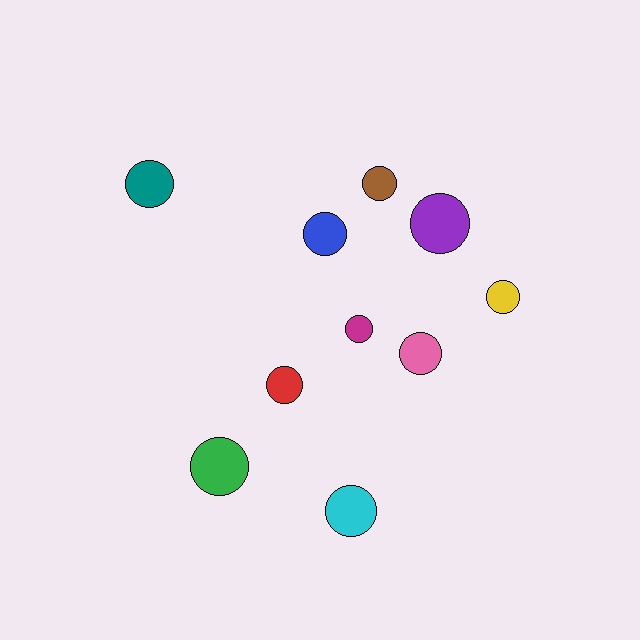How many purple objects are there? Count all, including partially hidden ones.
There is 1 purple object.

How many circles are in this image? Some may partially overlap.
There are 10 circles.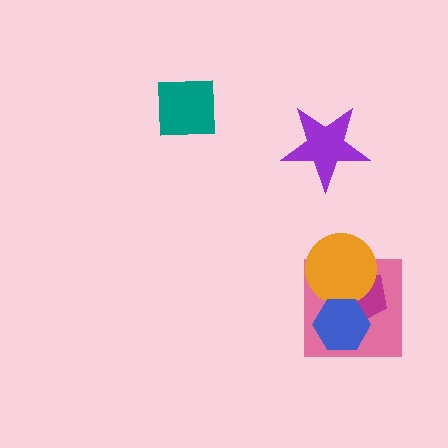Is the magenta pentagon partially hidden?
Yes, it is partially covered by another shape.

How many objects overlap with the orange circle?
3 objects overlap with the orange circle.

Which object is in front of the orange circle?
The blue hexagon is in front of the orange circle.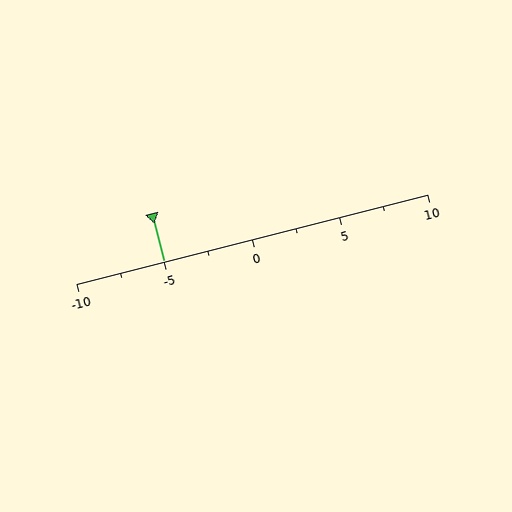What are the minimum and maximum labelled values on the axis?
The axis runs from -10 to 10.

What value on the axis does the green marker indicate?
The marker indicates approximately -5.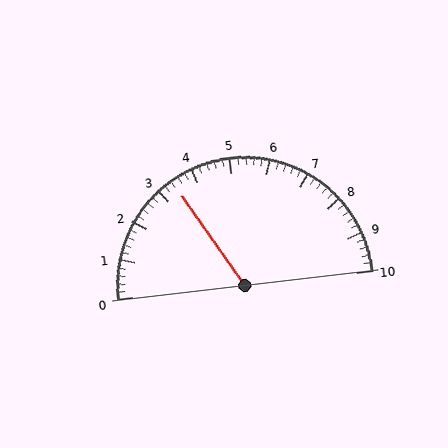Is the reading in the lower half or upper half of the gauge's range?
The reading is in the lower half of the range (0 to 10).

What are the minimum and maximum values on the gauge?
The gauge ranges from 0 to 10.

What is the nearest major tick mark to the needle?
The nearest major tick mark is 3.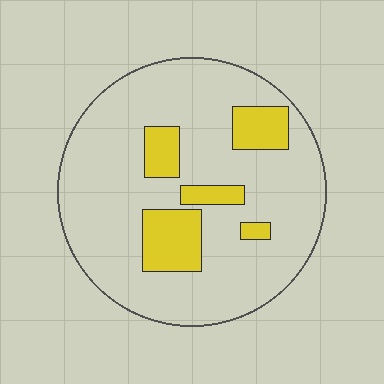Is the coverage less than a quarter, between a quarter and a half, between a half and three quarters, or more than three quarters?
Less than a quarter.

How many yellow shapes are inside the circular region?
5.